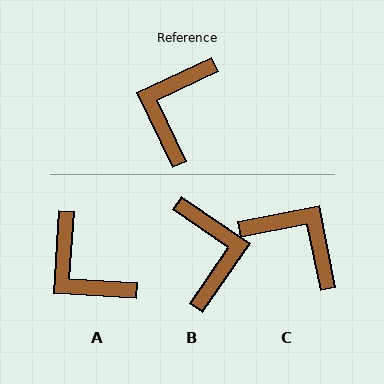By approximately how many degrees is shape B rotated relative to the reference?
Approximately 150 degrees clockwise.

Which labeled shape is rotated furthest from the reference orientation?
B, about 150 degrees away.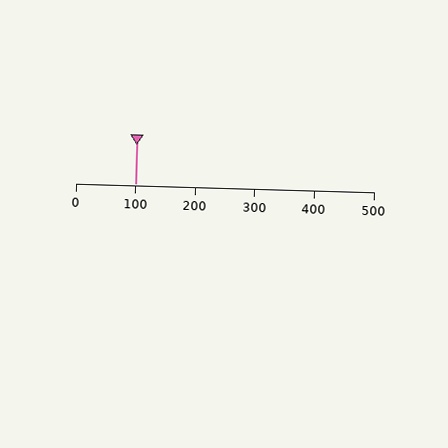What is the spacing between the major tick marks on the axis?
The major ticks are spaced 100 apart.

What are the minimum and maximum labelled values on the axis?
The axis runs from 0 to 500.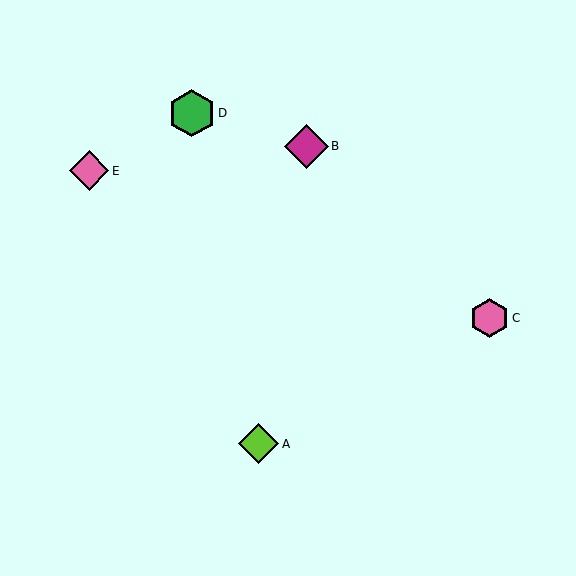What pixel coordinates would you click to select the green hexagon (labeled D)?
Click at (192, 113) to select the green hexagon D.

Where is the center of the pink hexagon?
The center of the pink hexagon is at (489, 318).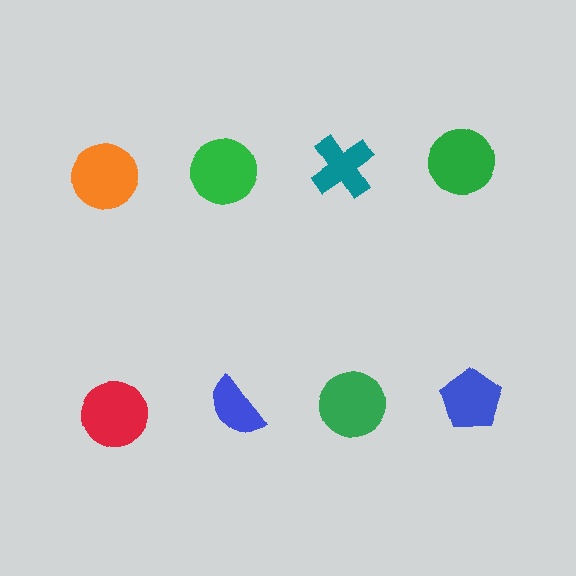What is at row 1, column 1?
An orange circle.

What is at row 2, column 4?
A blue pentagon.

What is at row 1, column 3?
A teal cross.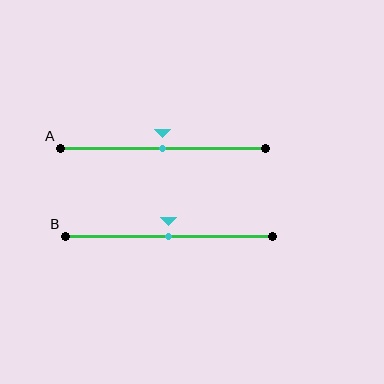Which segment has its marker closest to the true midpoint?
Segment A has its marker closest to the true midpoint.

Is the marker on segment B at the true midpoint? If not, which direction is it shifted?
Yes, the marker on segment B is at the true midpoint.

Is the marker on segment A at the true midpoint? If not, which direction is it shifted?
Yes, the marker on segment A is at the true midpoint.